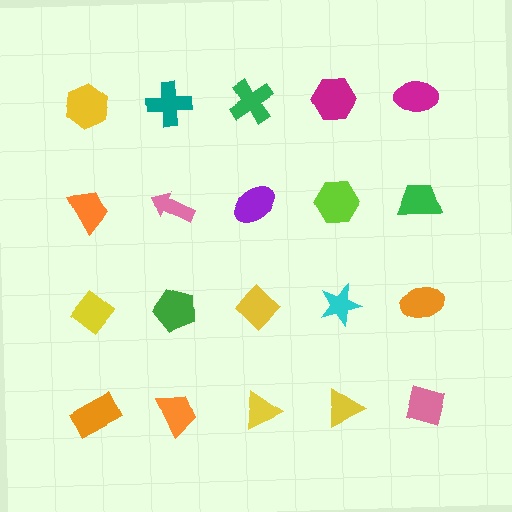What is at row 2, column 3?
A purple ellipse.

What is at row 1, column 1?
A yellow hexagon.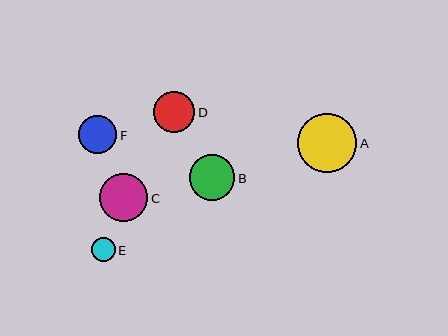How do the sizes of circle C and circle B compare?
Circle C and circle B are approximately the same size.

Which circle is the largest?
Circle A is the largest with a size of approximately 59 pixels.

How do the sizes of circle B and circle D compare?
Circle B and circle D are approximately the same size.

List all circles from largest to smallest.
From largest to smallest: A, C, B, D, F, E.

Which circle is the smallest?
Circle E is the smallest with a size of approximately 24 pixels.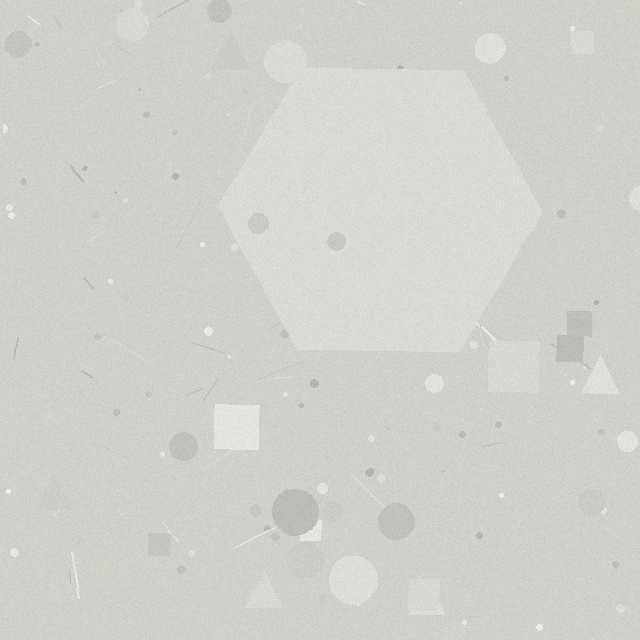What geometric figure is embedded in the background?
A hexagon is embedded in the background.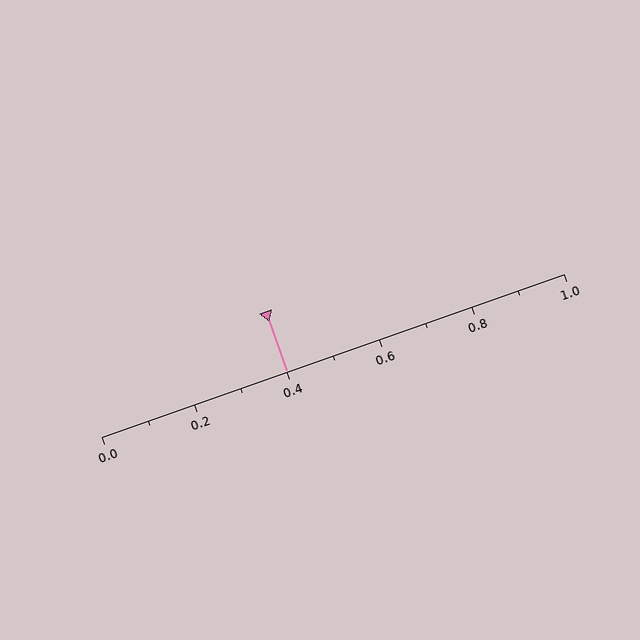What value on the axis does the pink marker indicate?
The marker indicates approximately 0.4.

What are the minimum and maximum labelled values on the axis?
The axis runs from 0.0 to 1.0.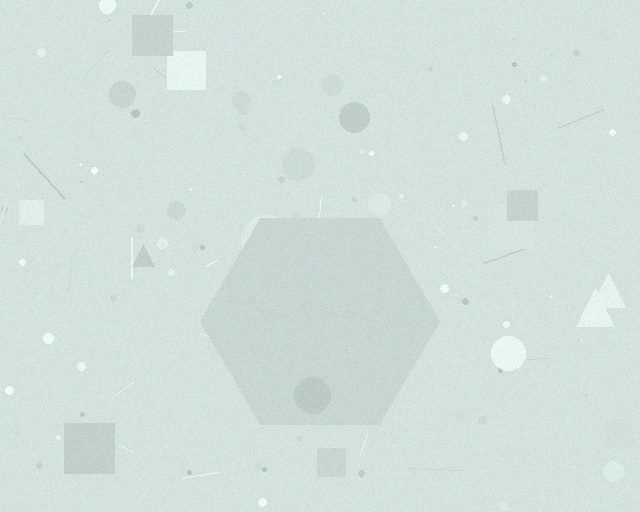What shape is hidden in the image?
A hexagon is hidden in the image.